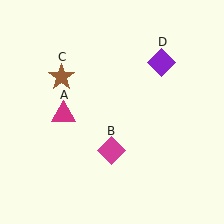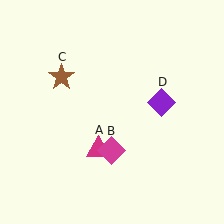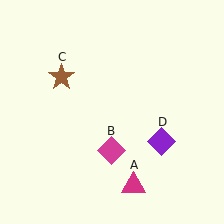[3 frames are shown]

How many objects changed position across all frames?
2 objects changed position: magenta triangle (object A), purple diamond (object D).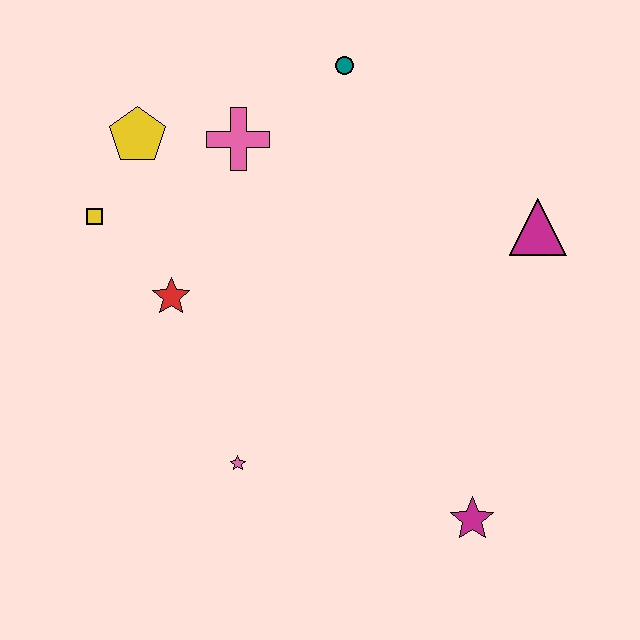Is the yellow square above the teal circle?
No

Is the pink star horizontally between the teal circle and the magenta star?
No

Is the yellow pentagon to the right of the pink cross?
No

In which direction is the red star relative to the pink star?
The red star is above the pink star.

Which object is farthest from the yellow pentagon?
The magenta star is farthest from the yellow pentagon.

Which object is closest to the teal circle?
The pink cross is closest to the teal circle.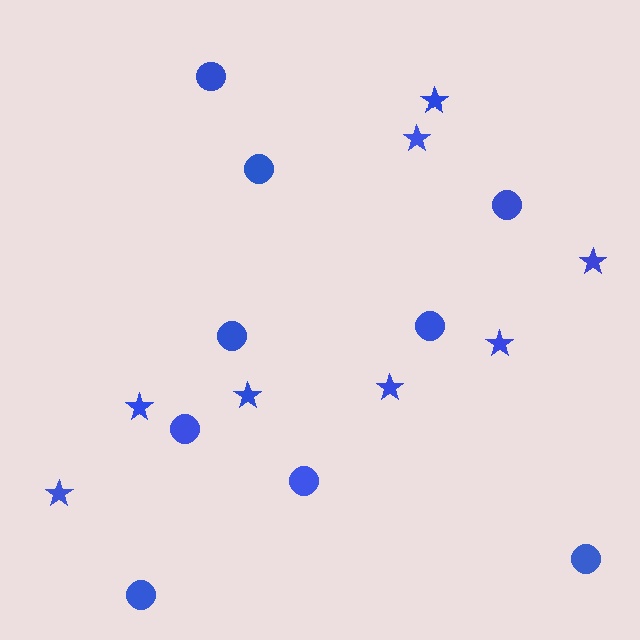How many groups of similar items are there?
There are 2 groups: one group of stars (8) and one group of circles (9).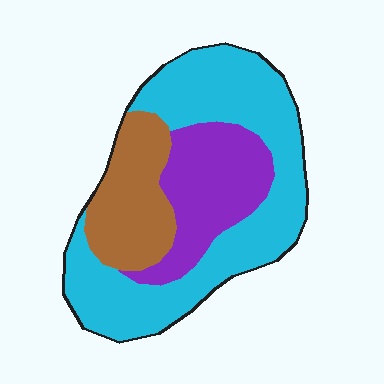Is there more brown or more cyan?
Cyan.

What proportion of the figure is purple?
Purple takes up between a sixth and a third of the figure.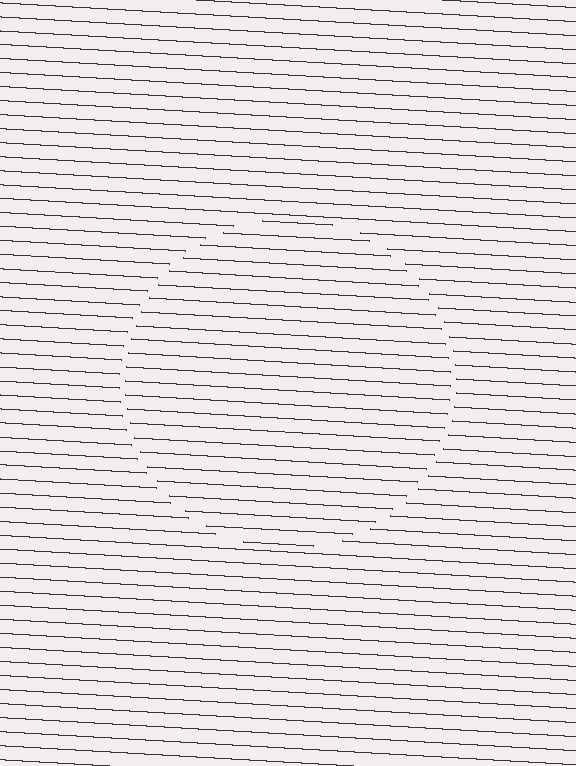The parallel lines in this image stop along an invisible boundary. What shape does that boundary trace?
An illusory circle. The interior of the shape contains the same grating, shifted by half a period — the contour is defined by the phase discontinuity where line-ends from the inner and outer gratings abut.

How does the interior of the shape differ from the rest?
The interior of the shape contains the same grating, shifted by half a period — the contour is defined by the phase discontinuity where line-ends from the inner and outer gratings abut.